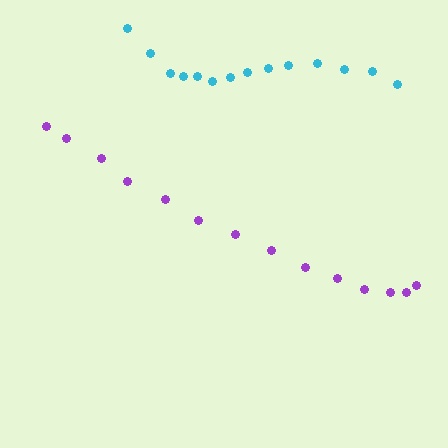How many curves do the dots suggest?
There are 2 distinct paths.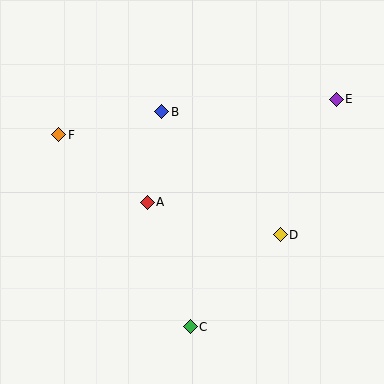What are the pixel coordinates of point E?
Point E is at (336, 99).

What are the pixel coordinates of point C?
Point C is at (190, 327).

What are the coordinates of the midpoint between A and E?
The midpoint between A and E is at (242, 151).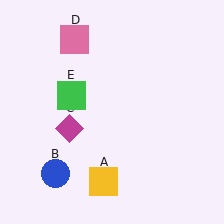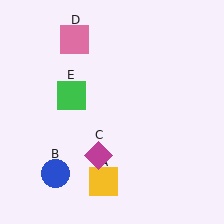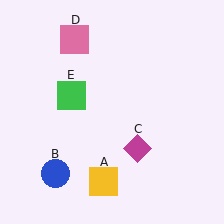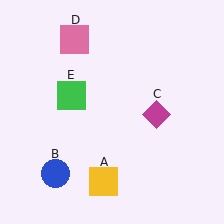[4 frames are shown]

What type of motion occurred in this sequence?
The magenta diamond (object C) rotated counterclockwise around the center of the scene.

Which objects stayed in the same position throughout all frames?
Yellow square (object A) and blue circle (object B) and pink square (object D) and green square (object E) remained stationary.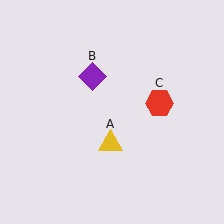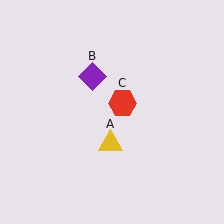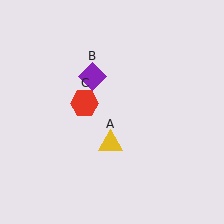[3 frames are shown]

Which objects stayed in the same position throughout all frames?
Yellow triangle (object A) and purple diamond (object B) remained stationary.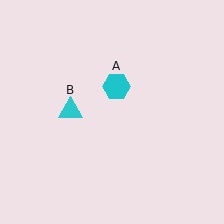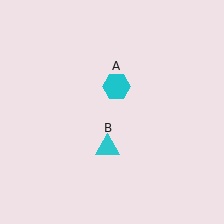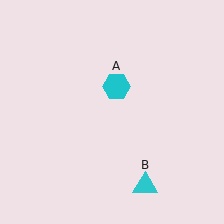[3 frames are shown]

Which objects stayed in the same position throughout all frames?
Cyan hexagon (object A) remained stationary.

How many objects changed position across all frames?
1 object changed position: cyan triangle (object B).